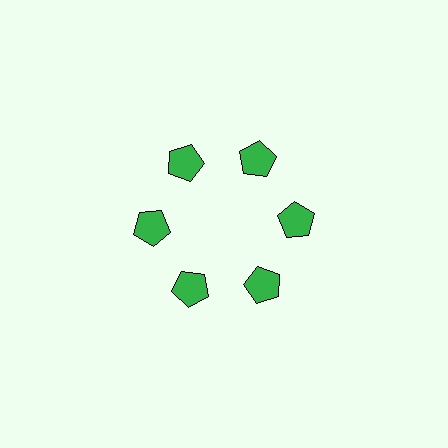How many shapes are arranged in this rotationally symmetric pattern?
There are 6 shapes, arranged in 6 groups of 1.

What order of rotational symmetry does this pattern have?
This pattern has 6-fold rotational symmetry.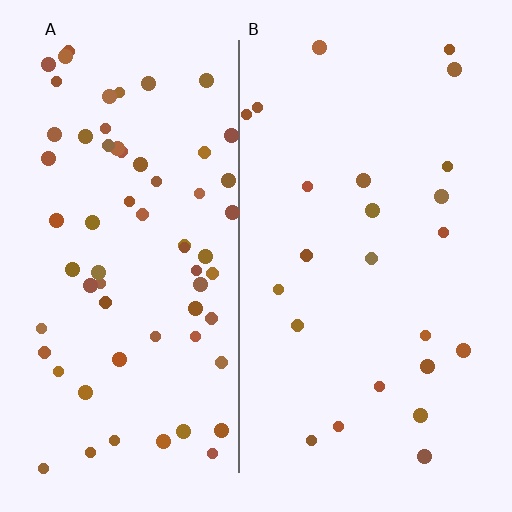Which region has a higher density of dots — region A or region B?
A (the left).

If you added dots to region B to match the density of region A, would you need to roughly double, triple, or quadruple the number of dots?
Approximately triple.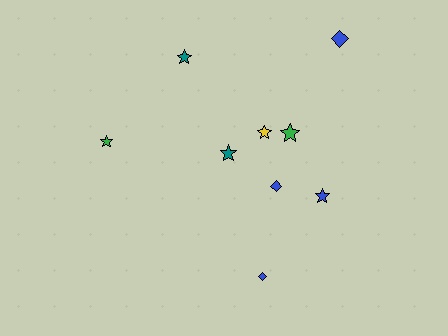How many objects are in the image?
There are 9 objects.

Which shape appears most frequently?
Star, with 6 objects.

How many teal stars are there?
There are 2 teal stars.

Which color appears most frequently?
Blue, with 4 objects.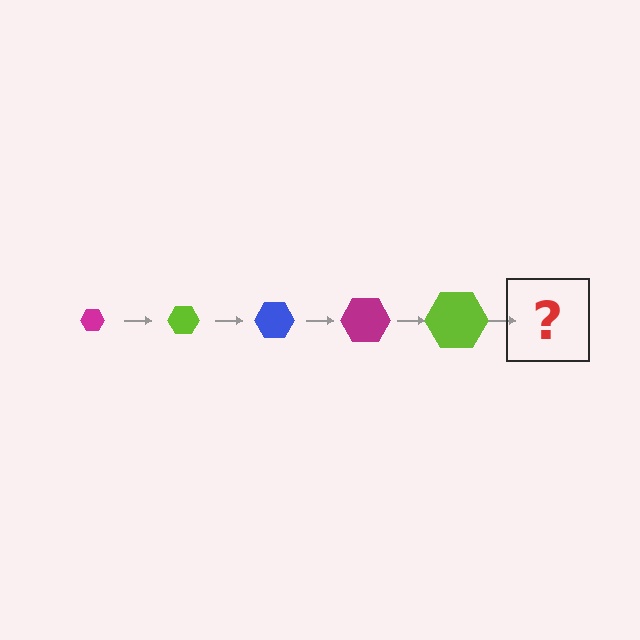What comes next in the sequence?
The next element should be a blue hexagon, larger than the previous one.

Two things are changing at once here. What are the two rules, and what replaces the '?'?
The two rules are that the hexagon grows larger each step and the color cycles through magenta, lime, and blue. The '?' should be a blue hexagon, larger than the previous one.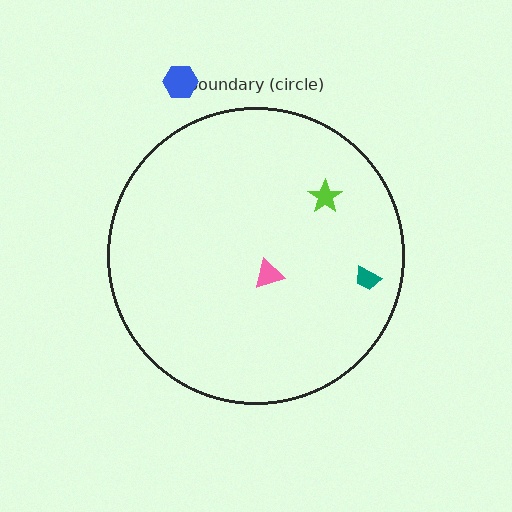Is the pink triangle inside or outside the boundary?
Inside.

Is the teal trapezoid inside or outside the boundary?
Inside.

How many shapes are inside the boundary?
3 inside, 1 outside.